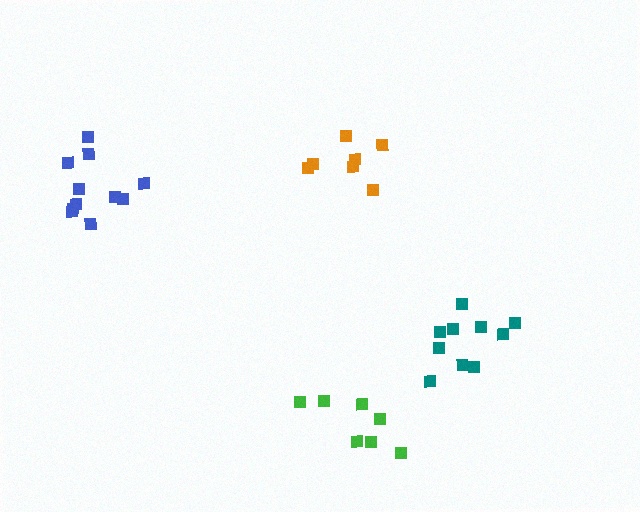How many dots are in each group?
Group 1: 7 dots, Group 2: 10 dots, Group 3: 11 dots, Group 4: 7 dots (35 total).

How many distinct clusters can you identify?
There are 4 distinct clusters.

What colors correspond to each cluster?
The clusters are colored: orange, teal, blue, green.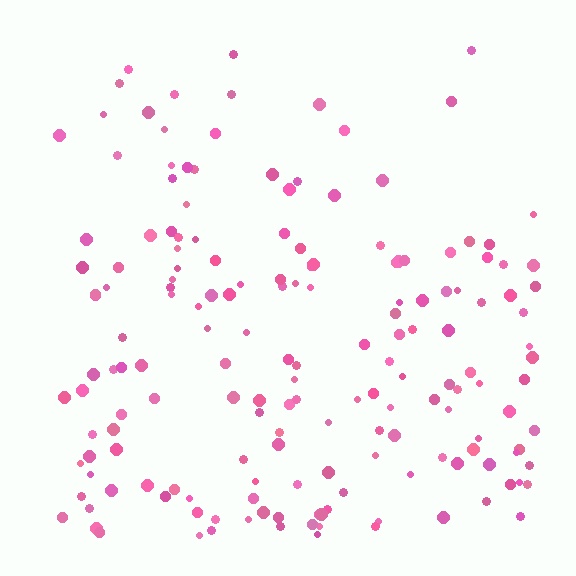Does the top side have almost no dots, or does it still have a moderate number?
Still a moderate number, just noticeably fewer than the bottom.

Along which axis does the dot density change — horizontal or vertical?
Vertical.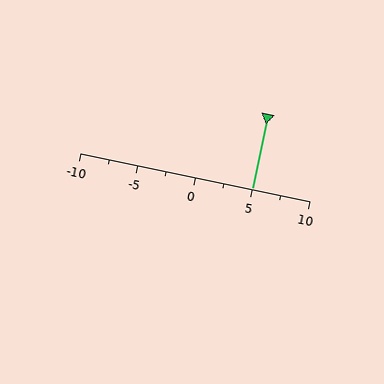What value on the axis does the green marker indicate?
The marker indicates approximately 5.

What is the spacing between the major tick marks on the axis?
The major ticks are spaced 5 apart.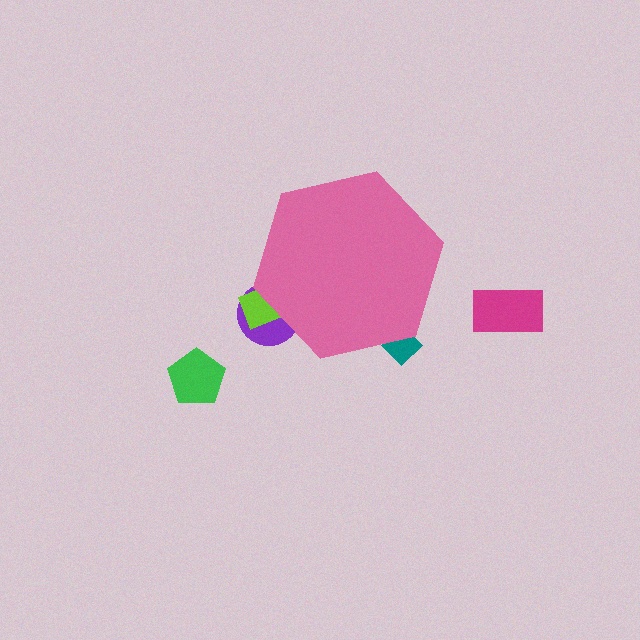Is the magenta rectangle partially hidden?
No, the magenta rectangle is fully visible.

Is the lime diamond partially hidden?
Yes, the lime diamond is partially hidden behind the pink hexagon.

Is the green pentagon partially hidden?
No, the green pentagon is fully visible.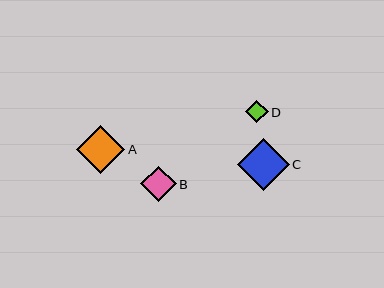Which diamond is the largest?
Diamond C is the largest with a size of approximately 52 pixels.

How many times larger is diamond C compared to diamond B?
Diamond C is approximately 1.5 times the size of diamond B.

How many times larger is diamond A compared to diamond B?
Diamond A is approximately 1.3 times the size of diamond B.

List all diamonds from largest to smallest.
From largest to smallest: C, A, B, D.